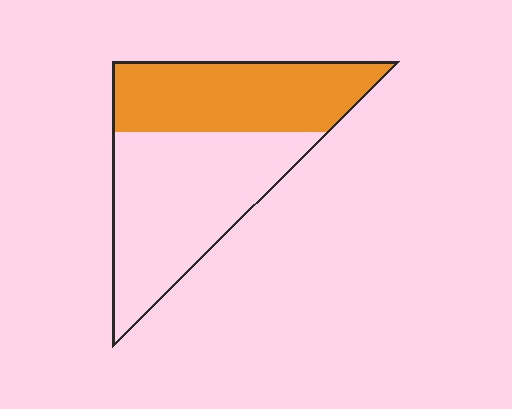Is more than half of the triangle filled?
No.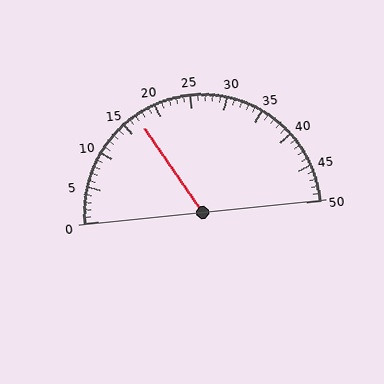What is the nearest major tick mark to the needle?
The nearest major tick mark is 15.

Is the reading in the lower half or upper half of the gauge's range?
The reading is in the lower half of the range (0 to 50).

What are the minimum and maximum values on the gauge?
The gauge ranges from 0 to 50.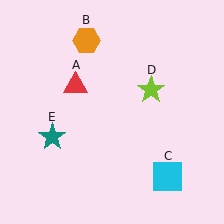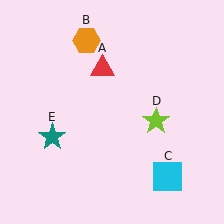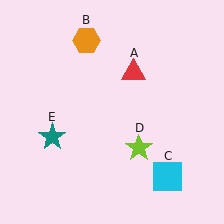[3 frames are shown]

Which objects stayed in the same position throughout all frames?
Orange hexagon (object B) and cyan square (object C) and teal star (object E) remained stationary.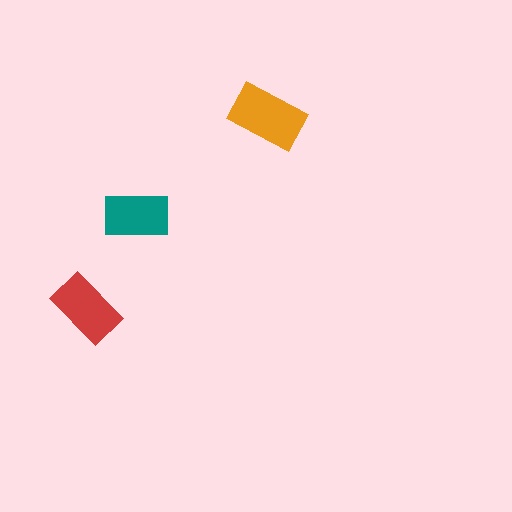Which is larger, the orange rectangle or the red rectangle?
The orange one.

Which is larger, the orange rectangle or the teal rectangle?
The orange one.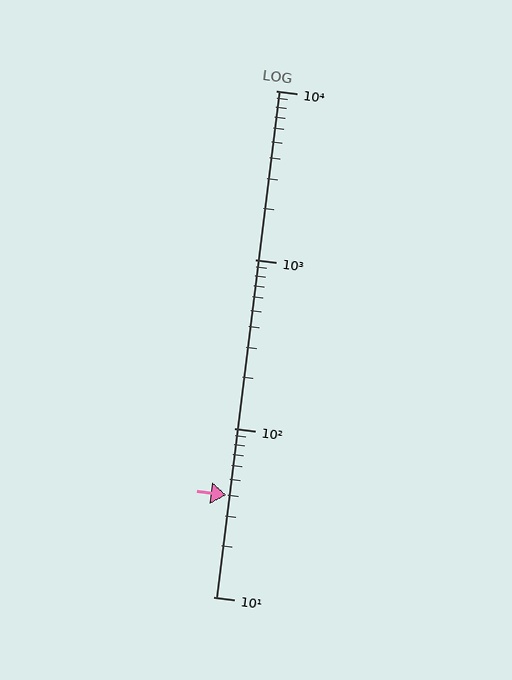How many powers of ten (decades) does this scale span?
The scale spans 3 decades, from 10 to 10000.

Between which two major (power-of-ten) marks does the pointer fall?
The pointer is between 10 and 100.